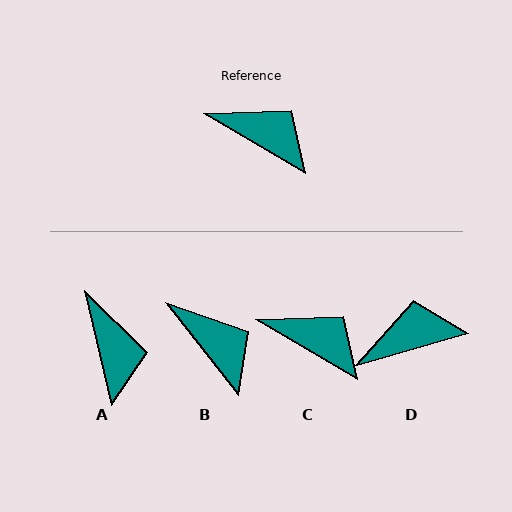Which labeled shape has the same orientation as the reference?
C.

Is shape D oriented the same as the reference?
No, it is off by about 46 degrees.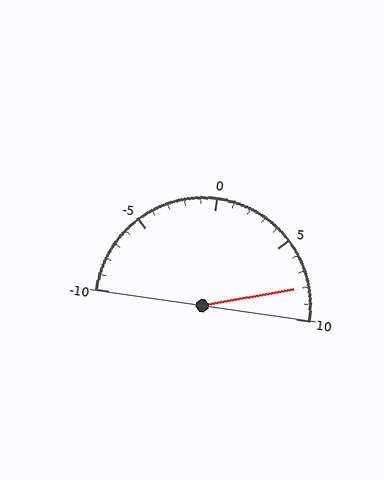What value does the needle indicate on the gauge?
The needle indicates approximately 8.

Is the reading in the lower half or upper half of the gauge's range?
The reading is in the upper half of the range (-10 to 10).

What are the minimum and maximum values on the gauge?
The gauge ranges from -10 to 10.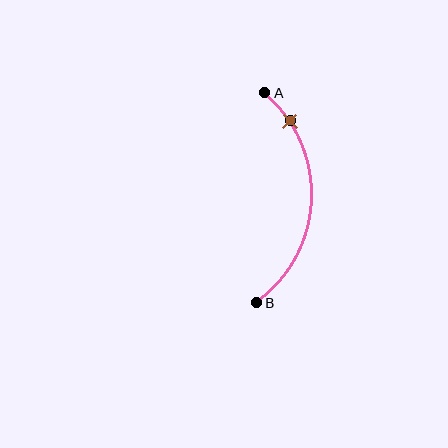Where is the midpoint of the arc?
The arc midpoint is the point on the curve farthest from the straight line joining A and B. It sits to the right of that line.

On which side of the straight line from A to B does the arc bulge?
The arc bulges to the right of the straight line connecting A and B.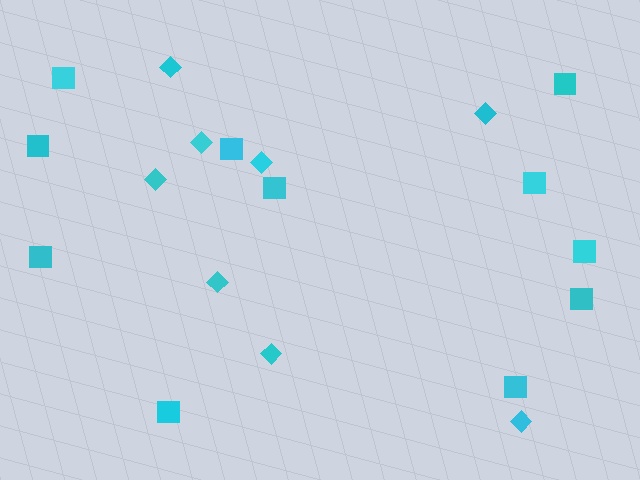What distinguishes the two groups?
There are 2 groups: one group of squares (11) and one group of diamonds (8).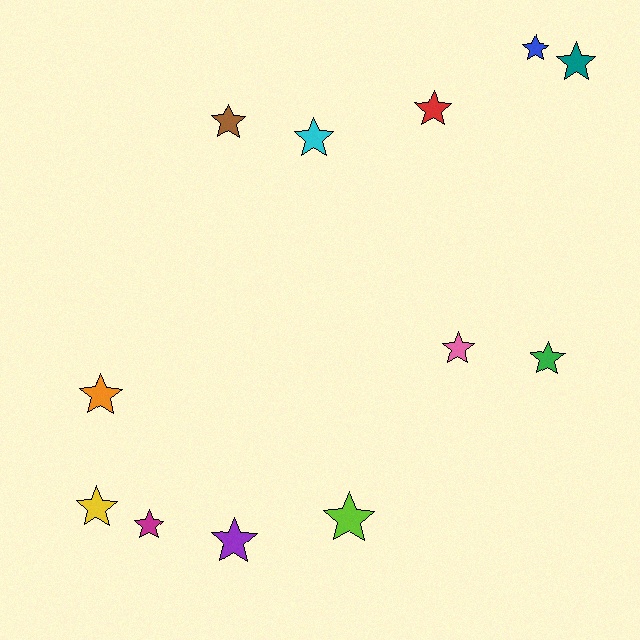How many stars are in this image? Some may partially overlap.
There are 12 stars.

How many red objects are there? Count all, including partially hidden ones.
There is 1 red object.